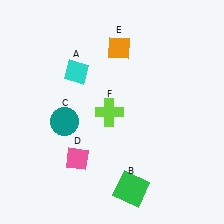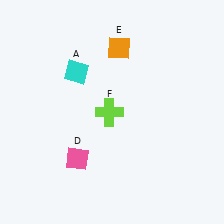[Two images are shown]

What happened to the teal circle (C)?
The teal circle (C) was removed in Image 2. It was in the bottom-left area of Image 1.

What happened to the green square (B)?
The green square (B) was removed in Image 2. It was in the bottom-right area of Image 1.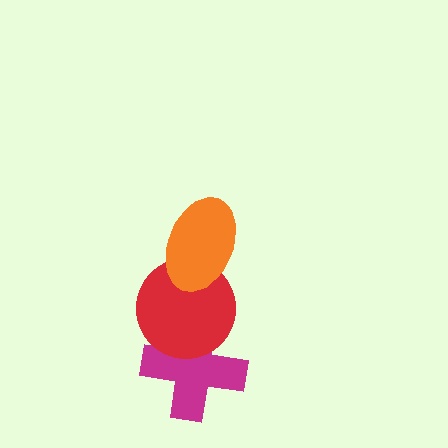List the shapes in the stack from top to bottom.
From top to bottom: the orange ellipse, the red circle, the magenta cross.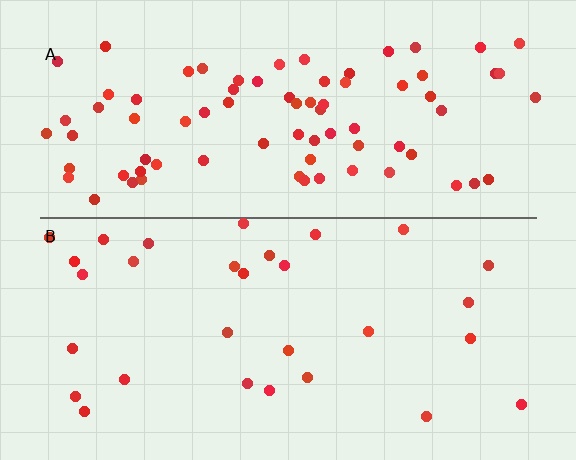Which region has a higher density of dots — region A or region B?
A (the top).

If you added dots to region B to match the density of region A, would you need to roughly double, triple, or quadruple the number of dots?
Approximately triple.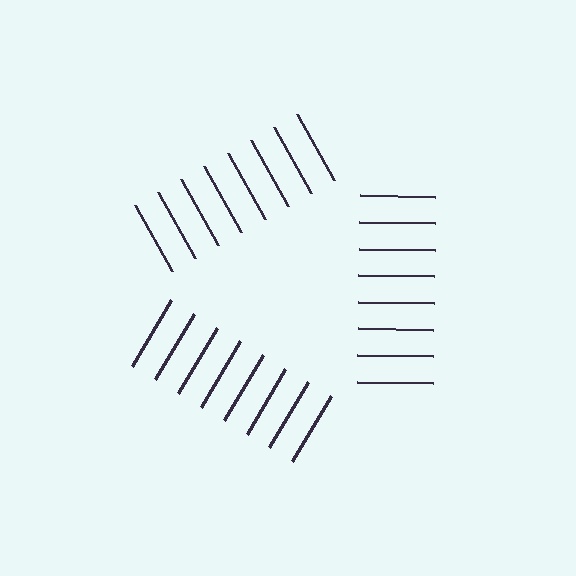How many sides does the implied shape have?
3 sides — the line-ends trace a triangle.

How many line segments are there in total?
24 — 8 along each of the 3 edges.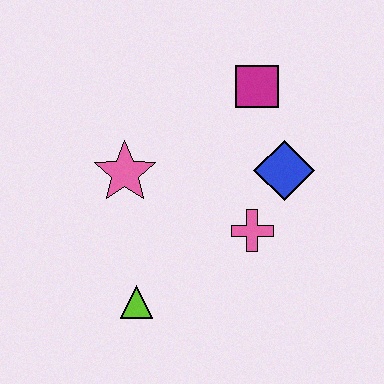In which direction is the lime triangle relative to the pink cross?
The lime triangle is to the left of the pink cross.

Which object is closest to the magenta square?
The blue diamond is closest to the magenta square.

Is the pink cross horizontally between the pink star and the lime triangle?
No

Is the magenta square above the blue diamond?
Yes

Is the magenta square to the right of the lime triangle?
Yes